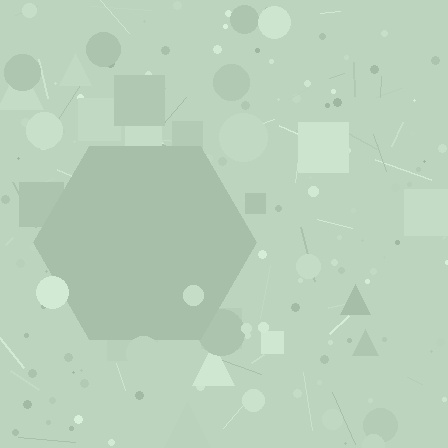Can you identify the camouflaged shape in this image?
The camouflaged shape is a hexagon.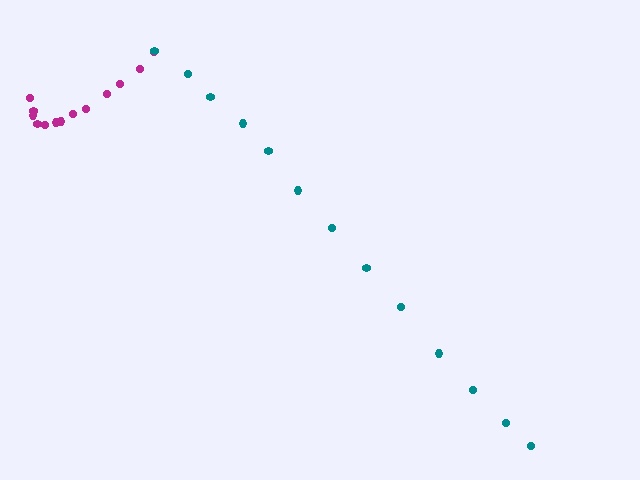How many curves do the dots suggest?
There are 2 distinct paths.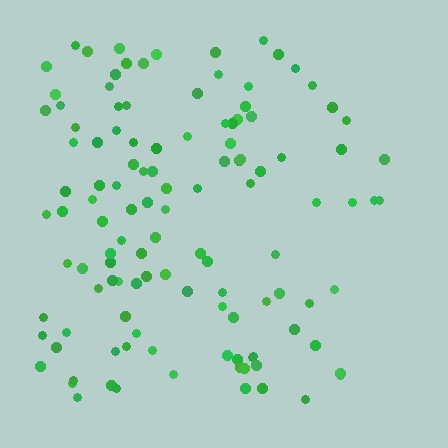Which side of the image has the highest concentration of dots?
The left.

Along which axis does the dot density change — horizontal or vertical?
Horizontal.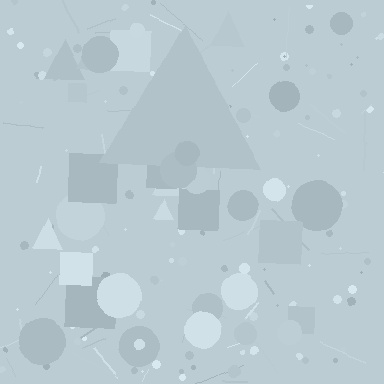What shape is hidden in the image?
A triangle is hidden in the image.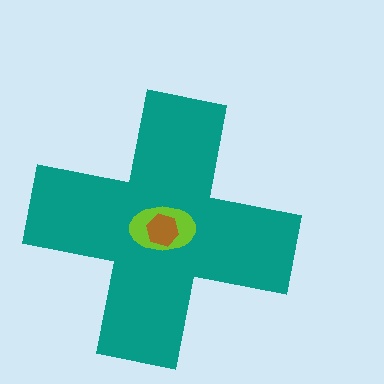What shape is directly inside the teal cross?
The lime ellipse.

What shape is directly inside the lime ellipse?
The brown hexagon.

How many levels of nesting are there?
3.